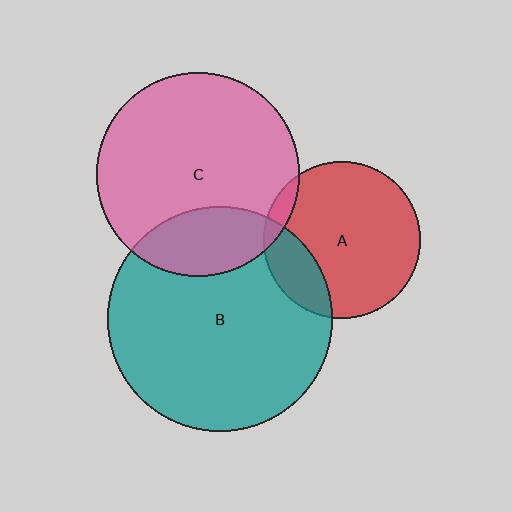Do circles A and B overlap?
Yes.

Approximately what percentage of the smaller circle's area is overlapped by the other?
Approximately 20%.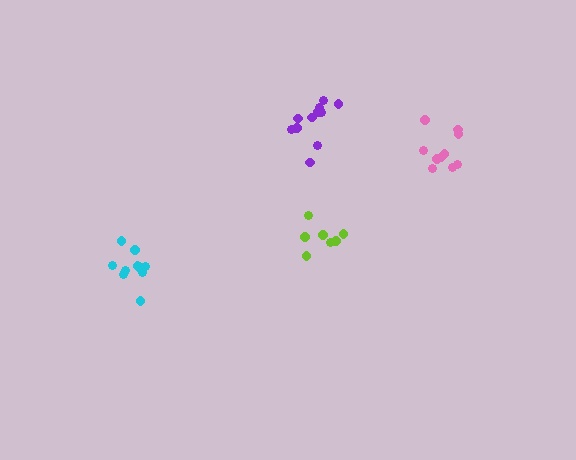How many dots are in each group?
Group 1: 10 dots, Group 2: 7 dots, Group 3: 11 dots, Group 4: 10 dots (38 total).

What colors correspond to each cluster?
The clusters are colored: pink, lime, purple, cyan.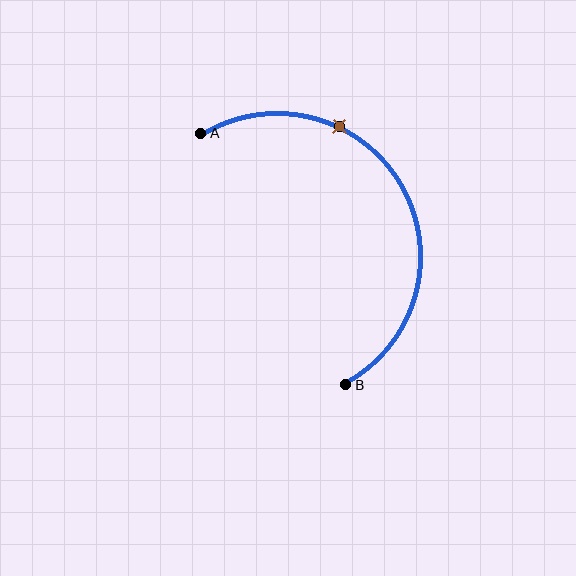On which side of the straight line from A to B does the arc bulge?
The arc bulges to the right of the straight line connecting A and B.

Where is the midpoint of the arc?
The arc midpoint is the point on the curve farthest from the straight line joining A and B. It sits to the right of that line.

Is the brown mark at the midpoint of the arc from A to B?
No. The brown mark lies on the arc but is closer to endpoint A. The arc midpoint would be at the point on the curve equidistant along the arc from both A and B.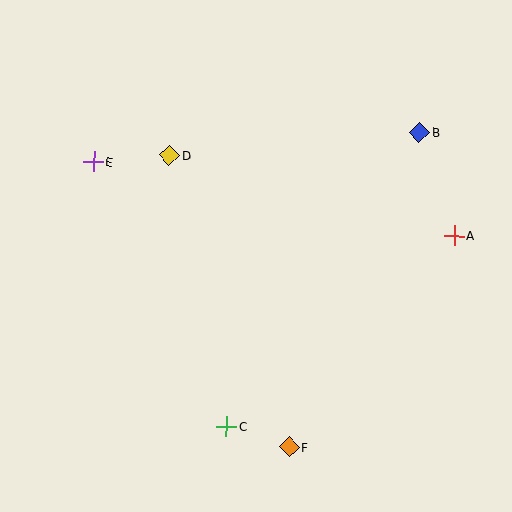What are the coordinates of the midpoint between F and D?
The midpoint between F and D is at (229, 301).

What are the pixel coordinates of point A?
Point A is at (454, 235).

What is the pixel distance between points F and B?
The distance between F and B is 341 pixels.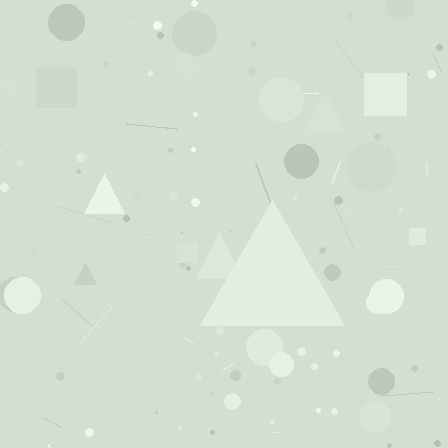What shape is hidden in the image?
A triangle is hidden in the image.